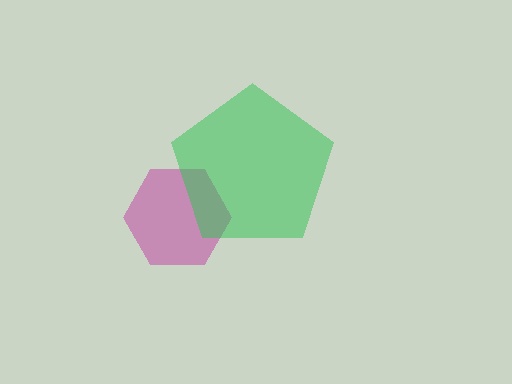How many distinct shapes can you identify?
There are 2 distinct shapes: a magenta hexagon, a green pentagon.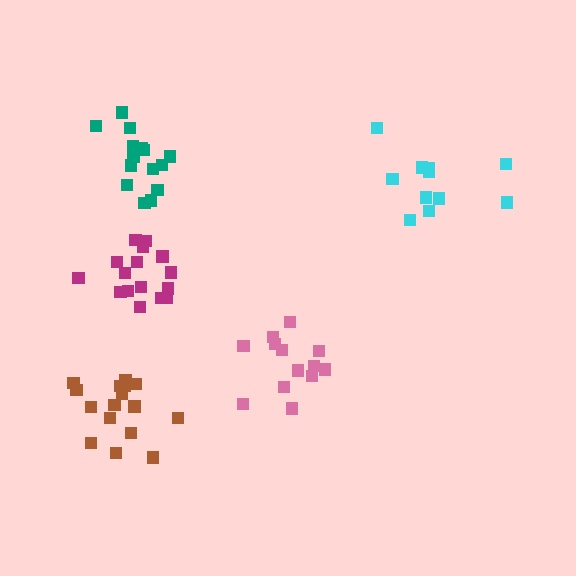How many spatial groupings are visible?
There are 5 spatial groupings.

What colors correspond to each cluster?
The clusters are colored: pink, cyan, magenta, teal, brown.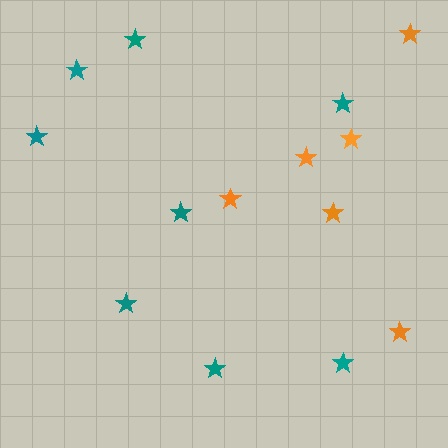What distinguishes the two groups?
There are 2 groups: one group of orange stars (6) and one group of teal stars (8).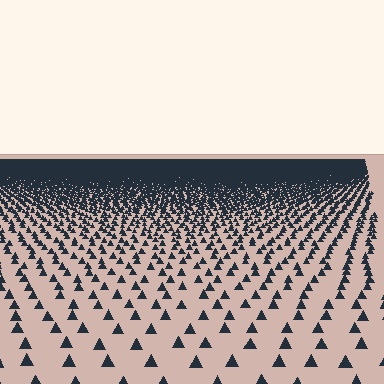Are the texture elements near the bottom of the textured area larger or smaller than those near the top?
Larger. Near the bottom, elements are closer to the viewer and appear at a bigger on-screen size.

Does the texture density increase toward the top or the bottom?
Density increases toward the top.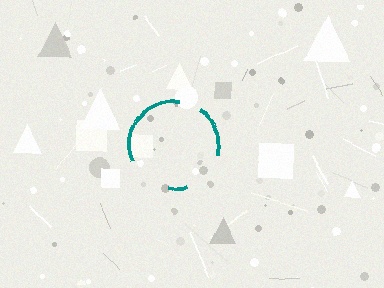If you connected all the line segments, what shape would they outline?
They would outline a circle.